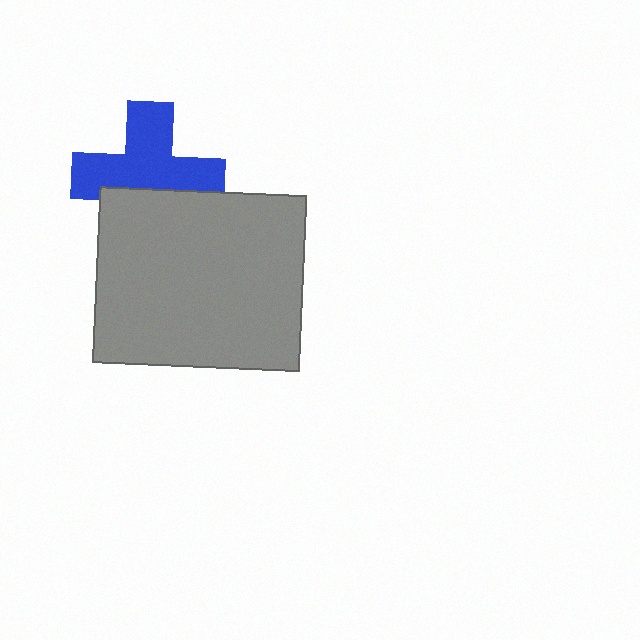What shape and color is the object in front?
The object in front is a gray rectangle.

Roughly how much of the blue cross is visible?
About half of it is visible (roughly 64%).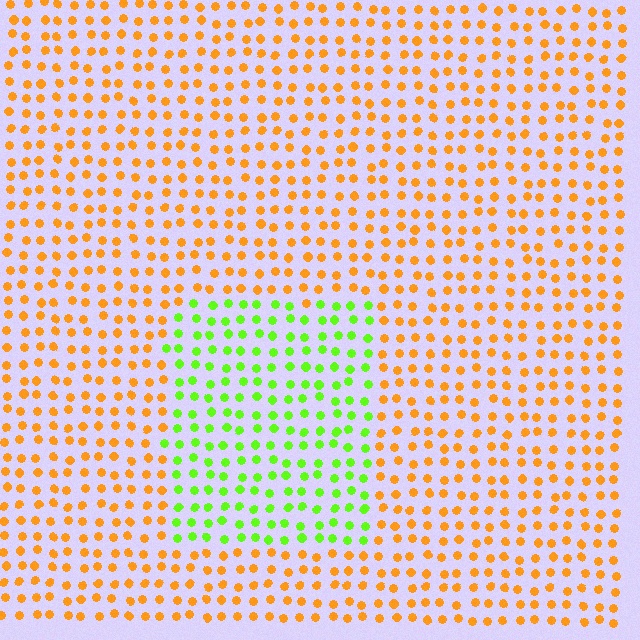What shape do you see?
I see a rectangle.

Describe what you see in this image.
The image is filled with small orange elements in a uniform arrangement. A rectangle-shaped region is visible where the elements are tinted to a slightly different hue, forming a subtle color boundary.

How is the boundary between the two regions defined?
The boundary is defined purely by a slight shift in hue (about 68 degrees). Spacing, size, and orientation are identical on both sides.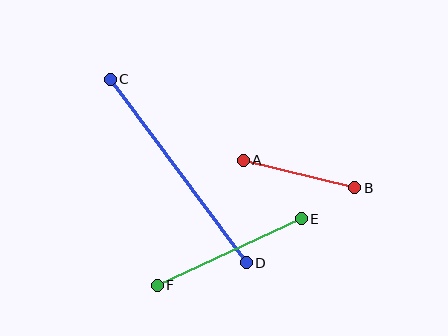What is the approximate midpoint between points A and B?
The midpoint is at approximately (299, 174) pixels.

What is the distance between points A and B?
The distance is approximately 115 pixels.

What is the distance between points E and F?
The distance is approximately 159 pixels.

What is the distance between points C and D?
The distance is approximately 229 pixels.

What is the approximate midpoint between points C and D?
The midpoint is at approximately (178, 171) pixels.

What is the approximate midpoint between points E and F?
The midpoint is at approximately (229, 252) pixels.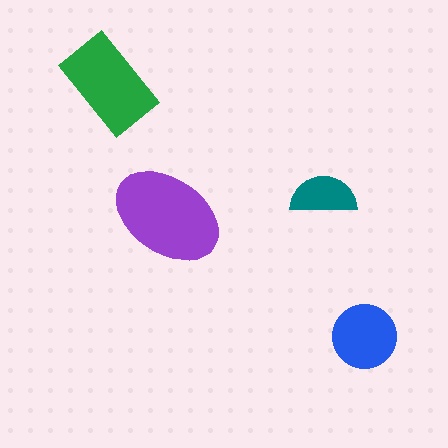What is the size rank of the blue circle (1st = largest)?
3rd.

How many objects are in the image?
There are 4 objects in the image.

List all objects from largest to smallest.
The purple ellipse, the green rectangle, the blue circle, the teal semicircle.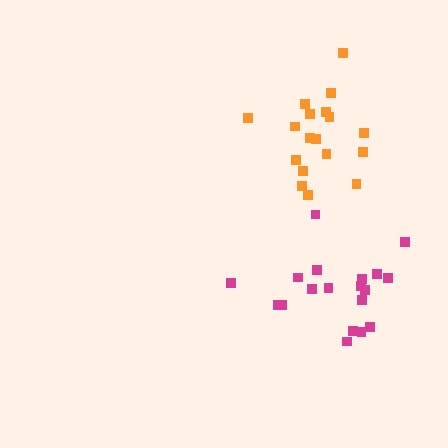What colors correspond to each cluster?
The clusters are colored: magenta, orange.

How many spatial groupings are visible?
There are 2 spatial groupings.